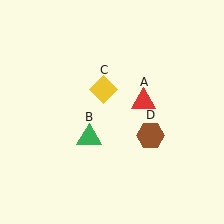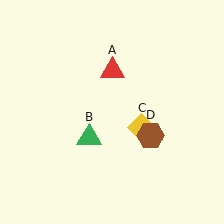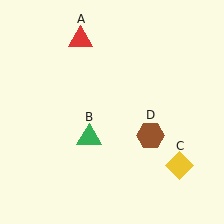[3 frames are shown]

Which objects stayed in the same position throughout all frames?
Green triangle (object B) and brown hexagon (object D) remained stationary.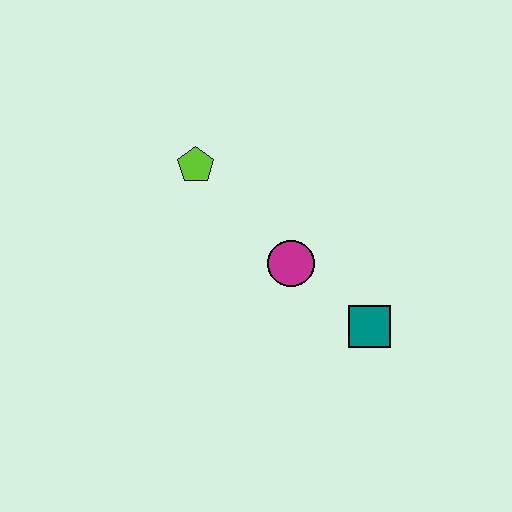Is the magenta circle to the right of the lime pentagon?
Yes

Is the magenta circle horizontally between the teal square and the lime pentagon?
Yes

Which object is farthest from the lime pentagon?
The teal square is farthest from the lime pentagon.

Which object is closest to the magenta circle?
The teal square is closest to the magenta circle.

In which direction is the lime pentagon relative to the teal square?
The lime pentagon is to the left of the teal square.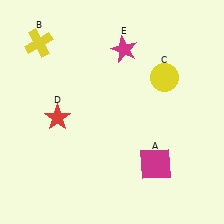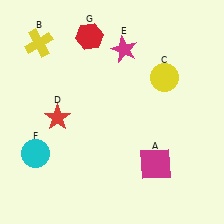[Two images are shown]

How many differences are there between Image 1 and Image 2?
There are 2 differences between the two images.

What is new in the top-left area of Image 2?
A red hexagon (G) was added in the top-left area of Image 2.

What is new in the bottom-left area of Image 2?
A cyan circle (F) was added in the bottom-left area of Image 2.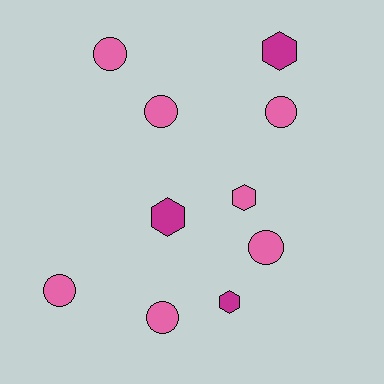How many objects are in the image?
There are 10 objects.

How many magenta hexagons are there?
There are 3 magenta hexagons.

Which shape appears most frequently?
Circle, with 6 objects.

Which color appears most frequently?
Pink, with 7 objects.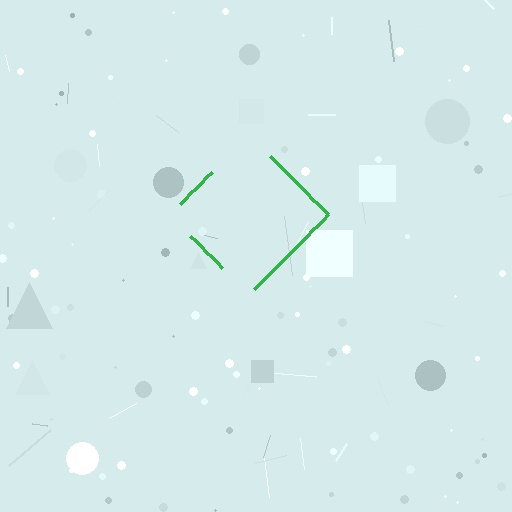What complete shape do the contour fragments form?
The contour fragments form a diamond.